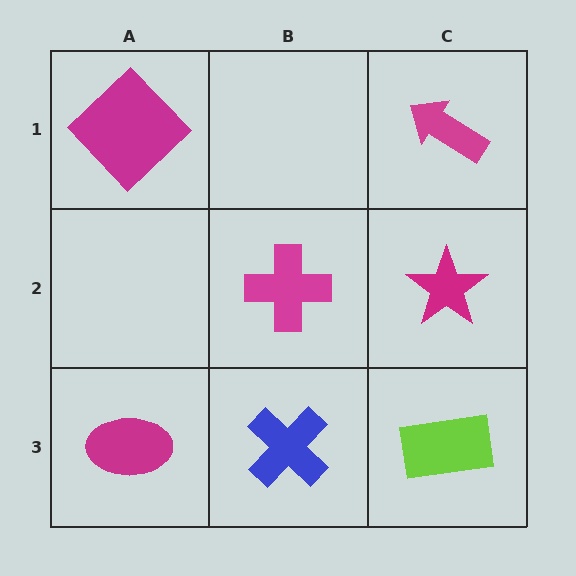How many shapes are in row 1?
2 shapes.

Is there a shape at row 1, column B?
No, that cell is empty.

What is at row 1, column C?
A magenta arrow.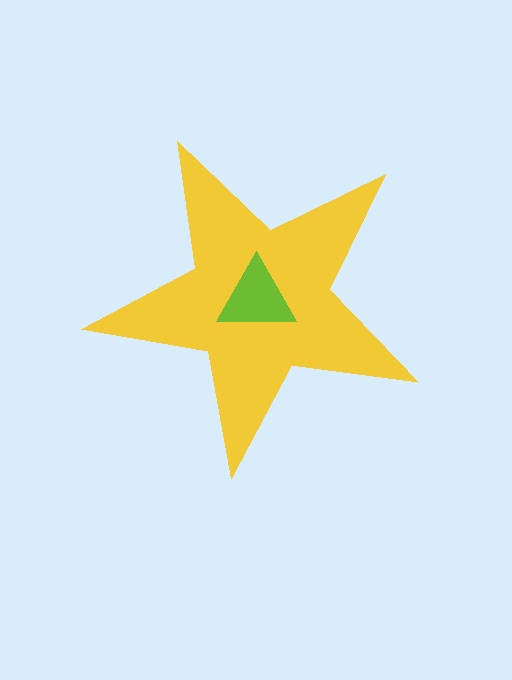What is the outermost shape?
The yellow star.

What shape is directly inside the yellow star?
The lime triangle.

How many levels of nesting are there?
2.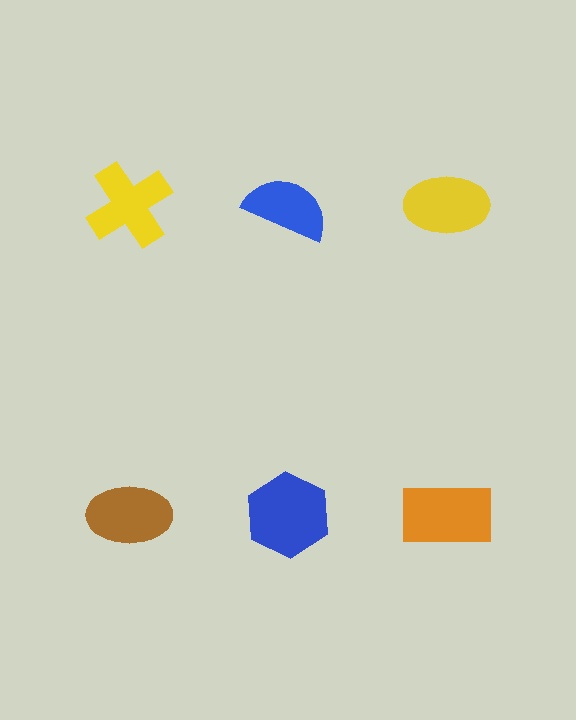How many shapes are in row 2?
3 shapes.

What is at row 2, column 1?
A brown ellipse.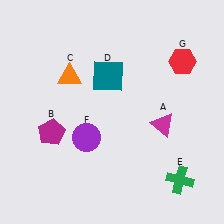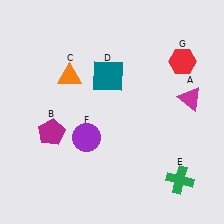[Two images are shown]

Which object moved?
The magenta triangle (A) moved right.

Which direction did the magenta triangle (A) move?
The magenta triangle (A) moved right.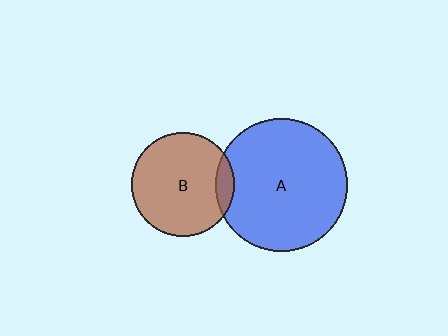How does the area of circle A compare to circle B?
Approximately 1.6 times.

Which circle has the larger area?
Circle A (blue).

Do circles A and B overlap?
Yes.